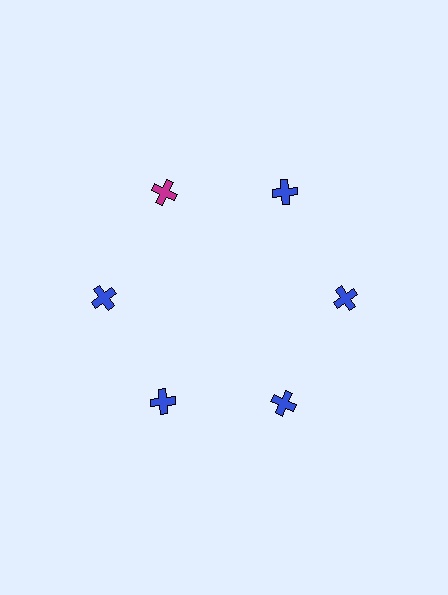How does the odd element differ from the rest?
It has a different color: magenta instead of blue.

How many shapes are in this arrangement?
There are 6 shapes arranged in a ring pattern.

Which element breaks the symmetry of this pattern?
The magenta cross at roughly the 11 o'clock position breaks the symmetry. All other shapes are blue crosses.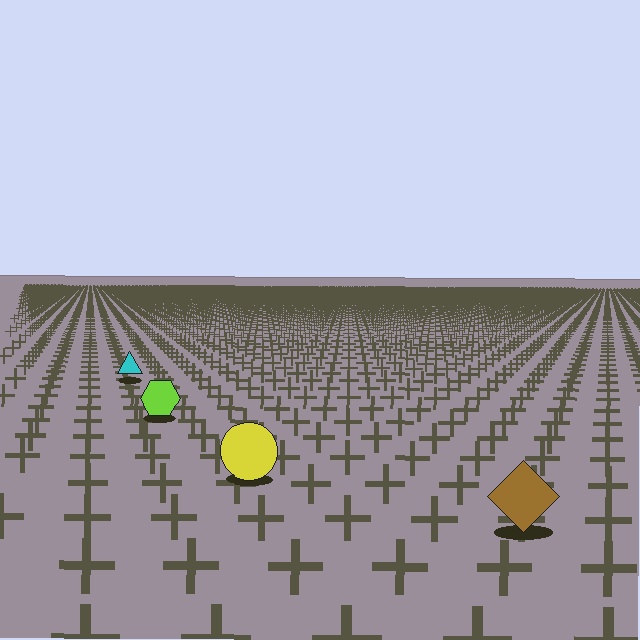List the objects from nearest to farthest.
From nearest to farthest: the brown diamond, the yellow circle, the lime hexagon, the cyan triangle.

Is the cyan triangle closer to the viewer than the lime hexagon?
No. The lime hexagon is closer — you can tell from the texture gradient: the ground texture is coarser near it.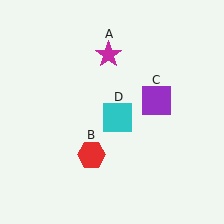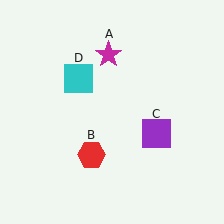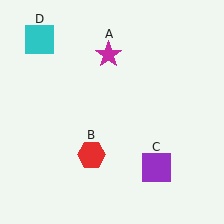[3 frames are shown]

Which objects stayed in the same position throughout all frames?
Magenta star (object A) and red hexagon (object B) remained stationary.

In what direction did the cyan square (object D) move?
The cyan square (object D) moved up and to the left.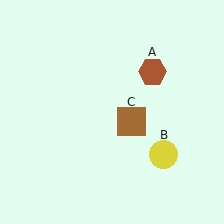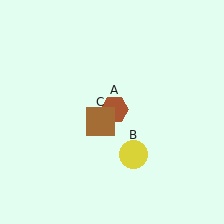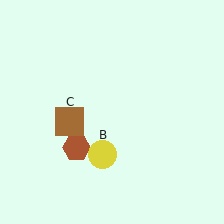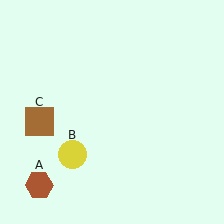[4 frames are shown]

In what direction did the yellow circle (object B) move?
The yellow circle (object B) moved left.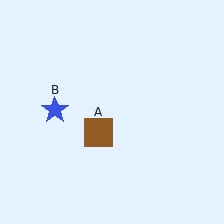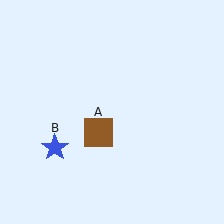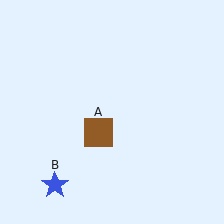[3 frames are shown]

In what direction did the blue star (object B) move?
The blue star (object B) moved down.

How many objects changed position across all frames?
1 object changed position: blue star (object B).